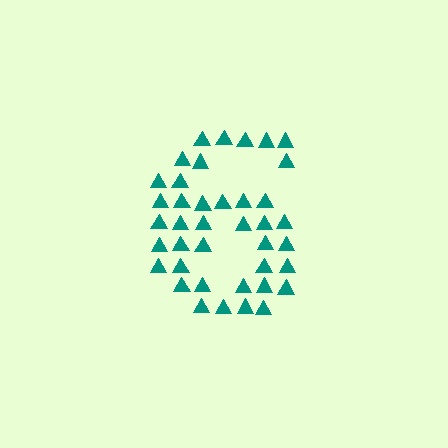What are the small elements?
The small elements are triangles.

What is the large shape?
The large shape is the digit 6.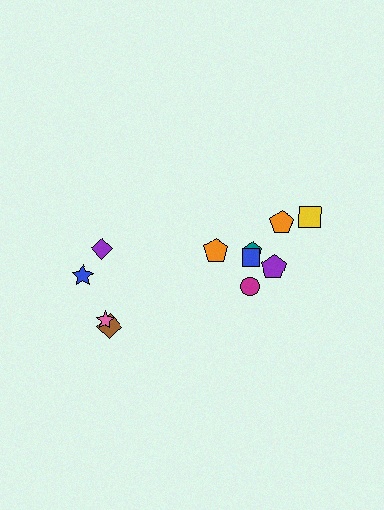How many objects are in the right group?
There are 7 objects.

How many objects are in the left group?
There are 4 objects.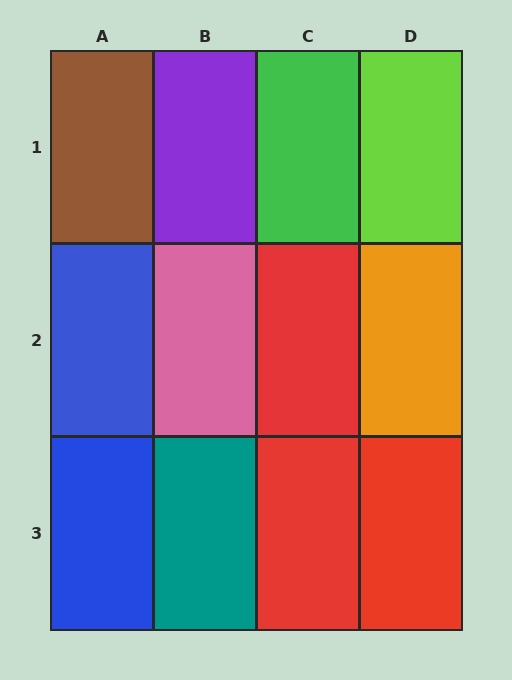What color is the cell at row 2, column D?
Orange.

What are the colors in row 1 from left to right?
Brown, purple, green, lime.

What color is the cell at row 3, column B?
Teal.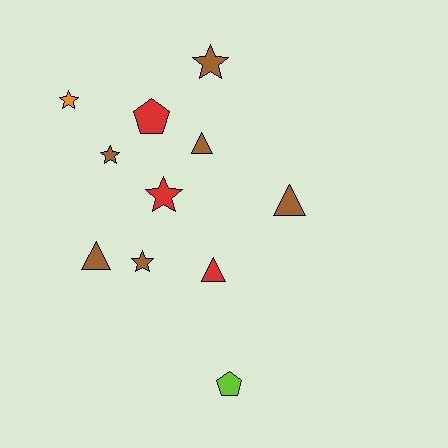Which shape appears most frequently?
Star, with 5 objects.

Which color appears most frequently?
Brown, with 6 objects.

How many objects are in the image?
There are 11 objects.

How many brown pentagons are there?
There are no brown pentagons.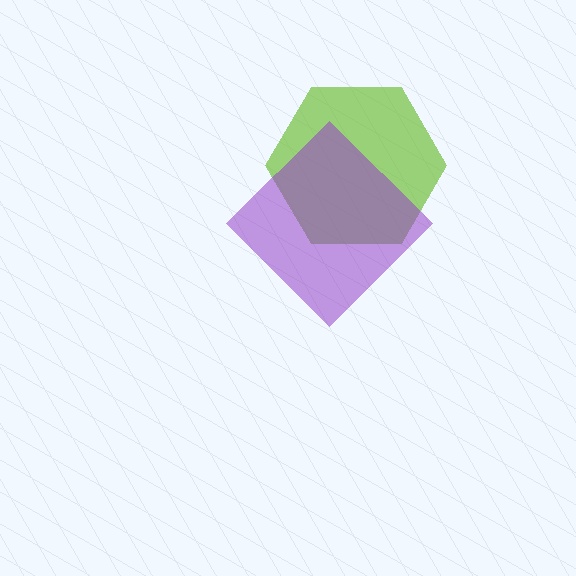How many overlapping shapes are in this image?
There are 2 overlapping shapes in the image.